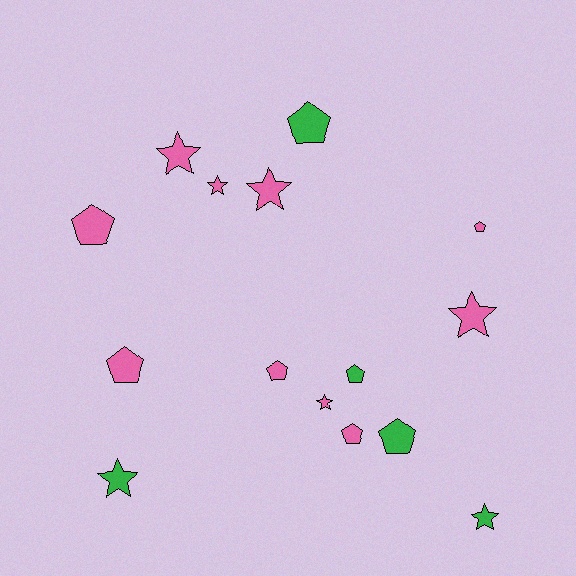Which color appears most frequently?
Pink, with 10 objects.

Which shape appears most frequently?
Pentagon, with 8 objects.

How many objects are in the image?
There are 15 objects.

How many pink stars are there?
There are 5 pink stars.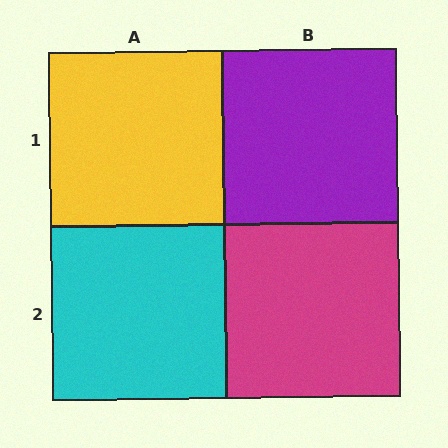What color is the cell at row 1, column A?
Yellow.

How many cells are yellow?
1 cell is yellow.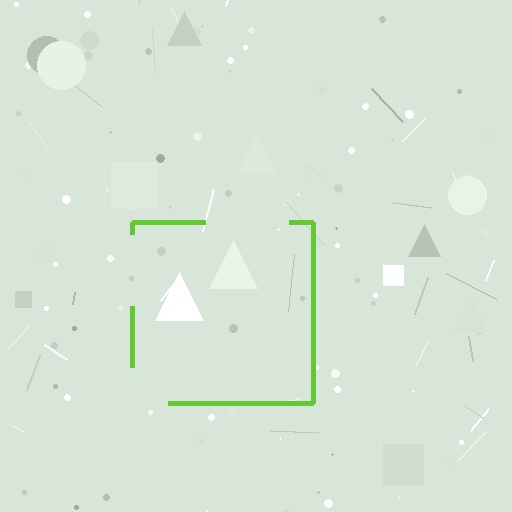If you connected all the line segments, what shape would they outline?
They would outline a square.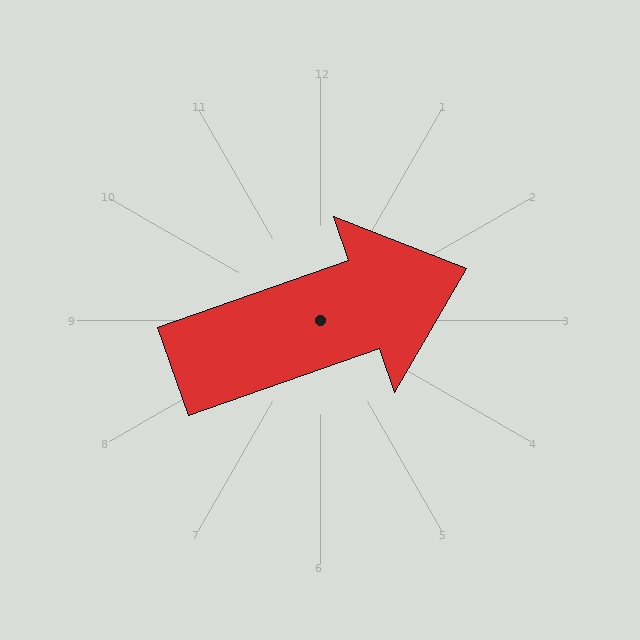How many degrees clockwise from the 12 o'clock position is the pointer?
Approximately 71 degrees.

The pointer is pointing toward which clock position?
Roughly 2 o'clock.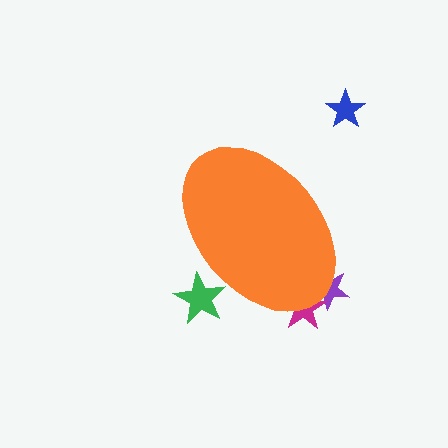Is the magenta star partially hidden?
Yes, the magenta star is partially hidden behind the orange ellipse.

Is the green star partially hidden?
Yes, the green star is partially hidden behind the orange ellipse.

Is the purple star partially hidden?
Yes, the purple star is partially hidden behind the orange ellipse.